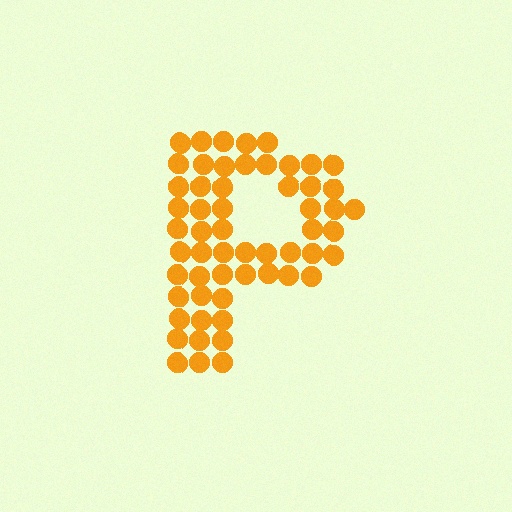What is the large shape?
The large shape is the letter P.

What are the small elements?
The small elements are circles.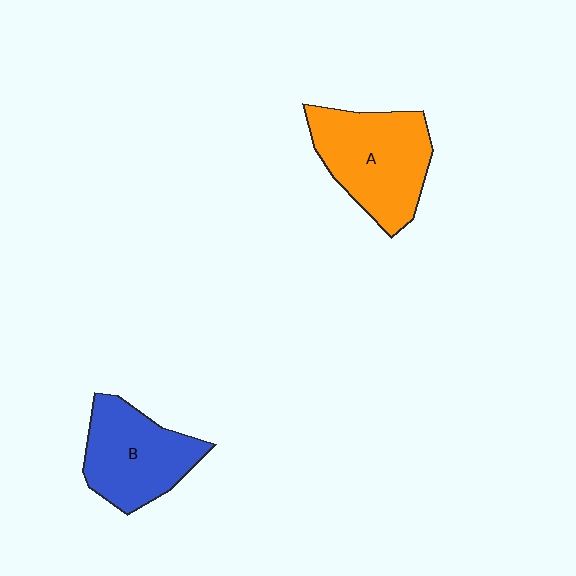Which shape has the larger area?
Shape A (orange).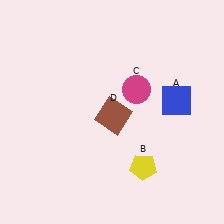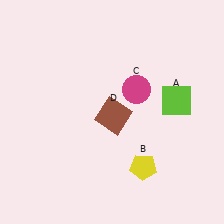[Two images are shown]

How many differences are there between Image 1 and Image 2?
There is 1 difference between the two images.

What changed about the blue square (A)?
In Image 1, A is blue. In Image 2, it changed to lime.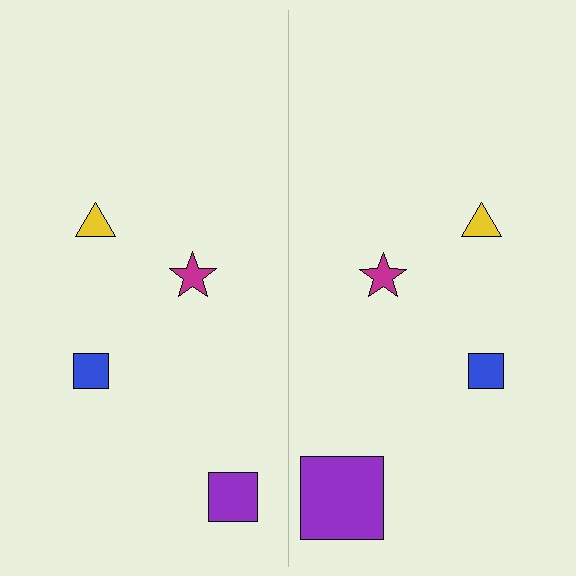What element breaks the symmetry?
The purple square on the right side has a different size than its mirror counterpart.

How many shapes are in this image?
There are 8 shapes in this image.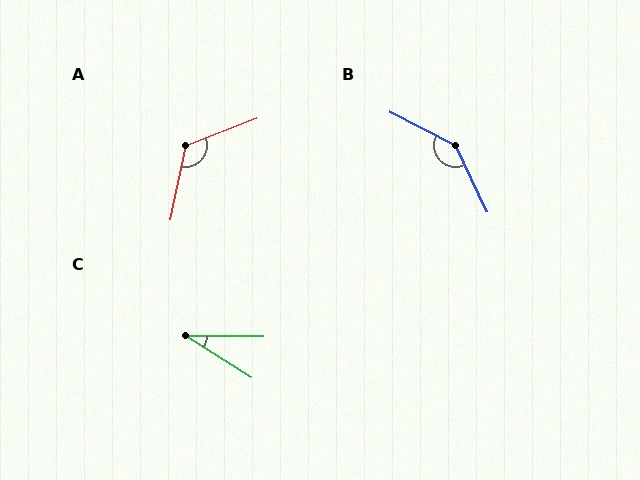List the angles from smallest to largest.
C (32°), A (123°), B (142°).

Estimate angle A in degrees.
Approximately 123 degrees.